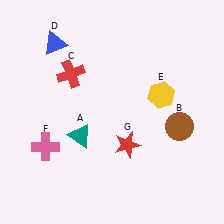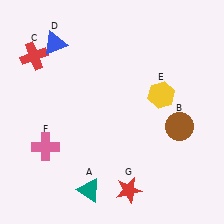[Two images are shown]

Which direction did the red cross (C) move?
The red cross (C) moved left.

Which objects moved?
The objects that moved are: the teal triangle (A), the red cross (C), the red star (G).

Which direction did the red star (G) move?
The red star (G) moved down.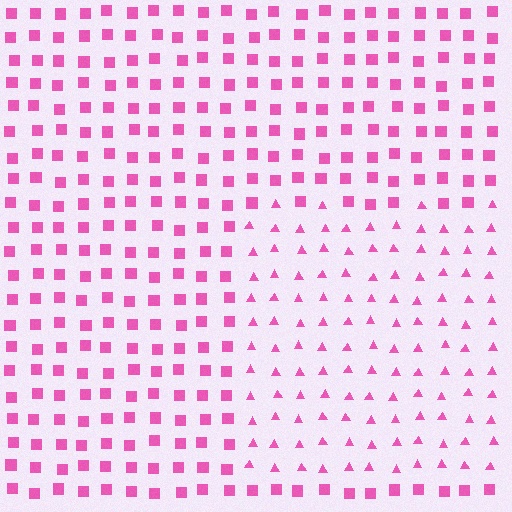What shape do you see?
I see a rectangle.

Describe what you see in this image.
The image is filled with small pink elements arranged in a uniform grid. A rectangle-shaped region contains triangles, while the surrounding area contains squares. The boundary is defined purely by the change in element shape.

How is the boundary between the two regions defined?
The boundary is defined by a change in element shape: triangles inside vs. squares outside. All elements share the same color and spacing.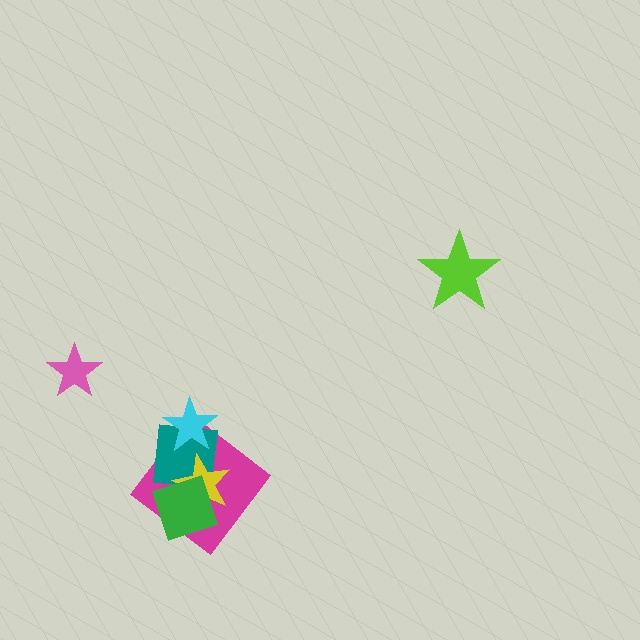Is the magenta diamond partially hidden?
Yes, it is partially covered by another shape.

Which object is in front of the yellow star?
The green diamond is in front of the yellow star.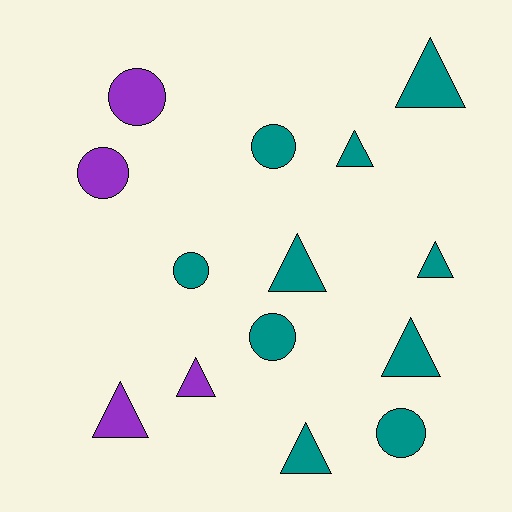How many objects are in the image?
There are 14 objects.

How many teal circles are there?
There are 4 teal circles.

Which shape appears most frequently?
Triangle, with 8 objects.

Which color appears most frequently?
Teal, with 10 objects.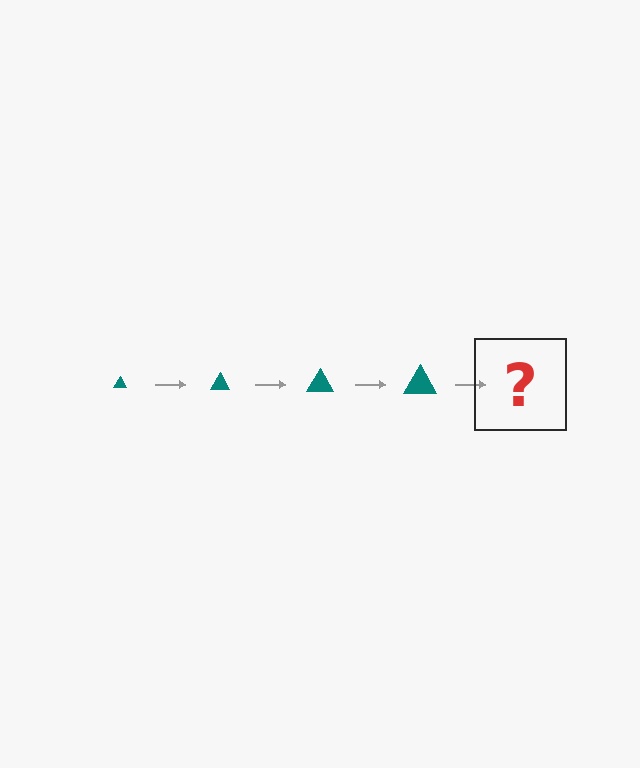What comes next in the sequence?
The next element should be a teal triangle, larger than the previous one.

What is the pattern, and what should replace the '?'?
The pattern is that the triangle gets progressively larger each step. The '?' should be a teal triangle, larger than the previous one.